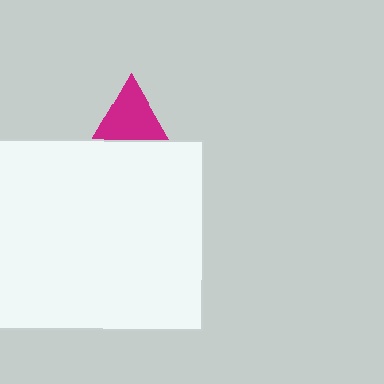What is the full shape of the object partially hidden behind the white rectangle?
The partially hidden object is a magenta triangle.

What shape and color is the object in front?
The object in front is a white rectangle.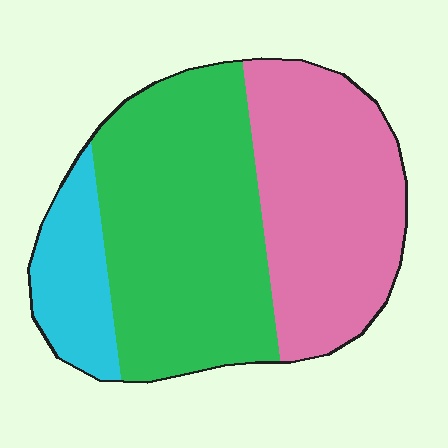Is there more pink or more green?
Green.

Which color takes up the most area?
Green, at roughly 50%.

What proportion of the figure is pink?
Pink takes up about three eighths (3/8) of the figure.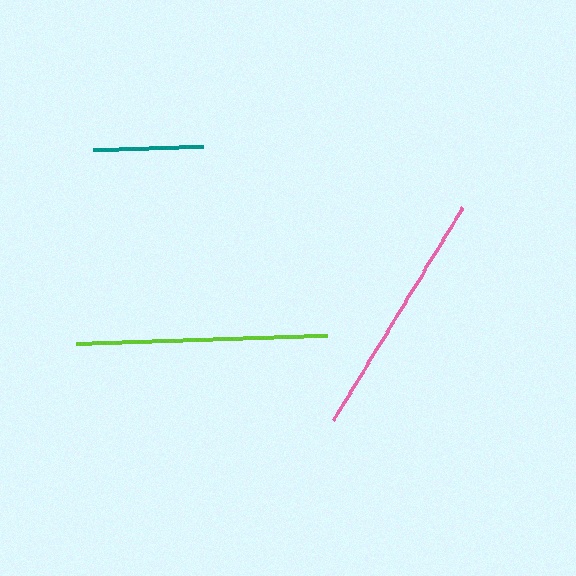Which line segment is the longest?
The lime line is the longest at approximately 251 pixels.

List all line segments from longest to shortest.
From longest to shortest: lime, pink, teal.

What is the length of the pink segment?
The pink segment is approximately 249 pixels long.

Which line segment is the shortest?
The teal line is the shortest at approximately 110 pixels.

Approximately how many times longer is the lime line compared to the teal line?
The lime line is approximately 2.3 times the length of the teal line.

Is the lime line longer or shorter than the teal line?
The lime line is longer than the teal line.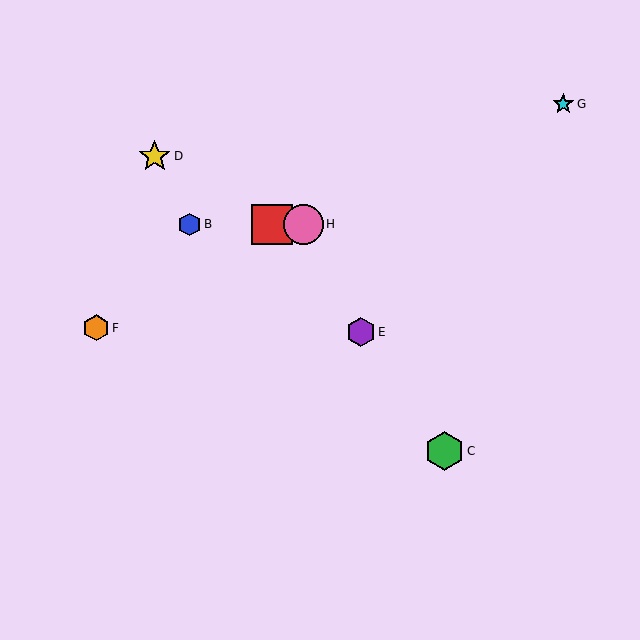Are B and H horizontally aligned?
Yes, both are at y≈224.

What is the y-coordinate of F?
Object F is at y≈328.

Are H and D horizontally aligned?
No, H is at y≈224 and D is at y≈156.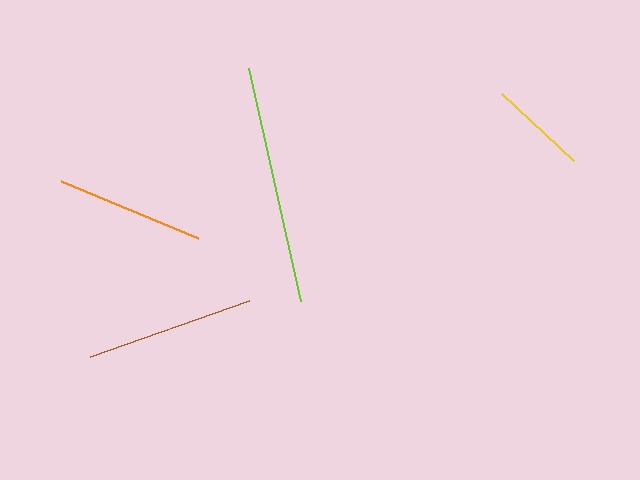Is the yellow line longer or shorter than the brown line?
The brown line is longer than the yellow line.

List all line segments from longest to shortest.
From longest to shortest: lime, brown, orange, yellow.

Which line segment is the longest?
The lime line is the longest at approximately 239 pixels.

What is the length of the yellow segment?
The yellow segment is approximately 99 pixels long.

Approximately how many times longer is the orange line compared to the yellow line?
The orange line is approximately 1.5 times the length of the yellow line.